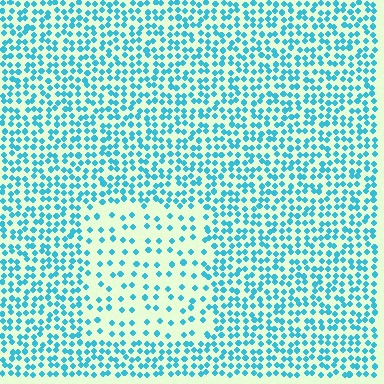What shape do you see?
I see a rectangle.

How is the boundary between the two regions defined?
The boundary is defined by a change in element density (approximately 2.4x ratio). All elements are the same color, size, and shape.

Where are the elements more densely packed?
The elements are more densely packed outside the rectangle boundary.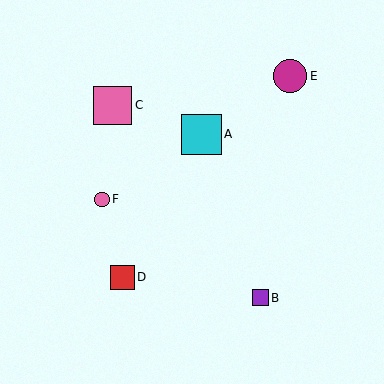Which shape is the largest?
The cyan square (labeled A) is the largest.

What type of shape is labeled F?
Shape F is a pink circle.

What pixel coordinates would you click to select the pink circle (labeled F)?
Click at (102, 199) to select the pink circle F.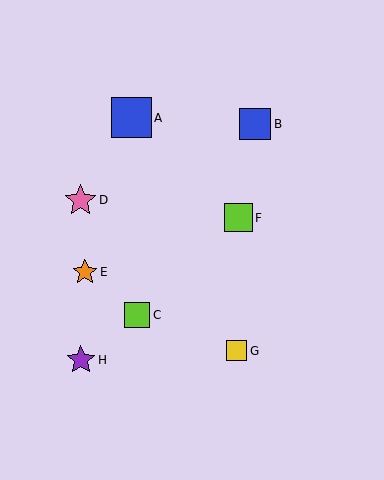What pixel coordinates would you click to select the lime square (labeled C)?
Click at (137, 315) to select the lime square C.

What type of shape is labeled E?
Shape E is an orange star.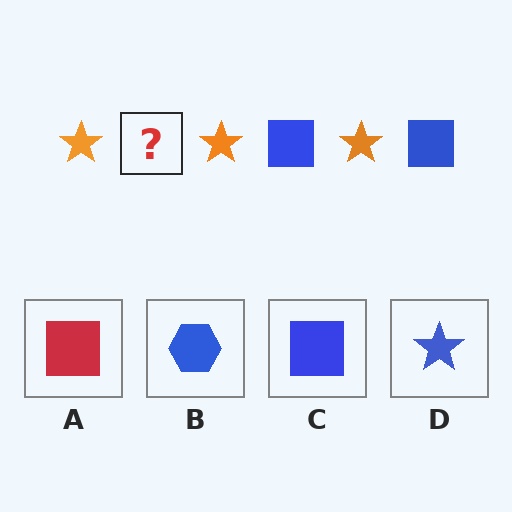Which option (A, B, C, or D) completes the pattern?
C.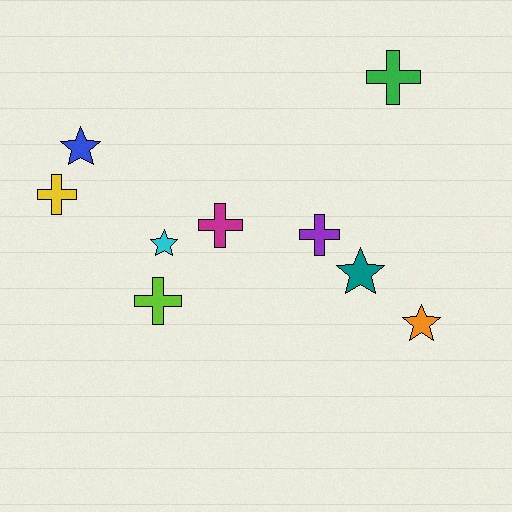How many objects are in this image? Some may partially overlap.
There are 9 objects.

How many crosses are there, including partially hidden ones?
There are 5 crosses.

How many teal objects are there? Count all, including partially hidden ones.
There is 1 teal object.